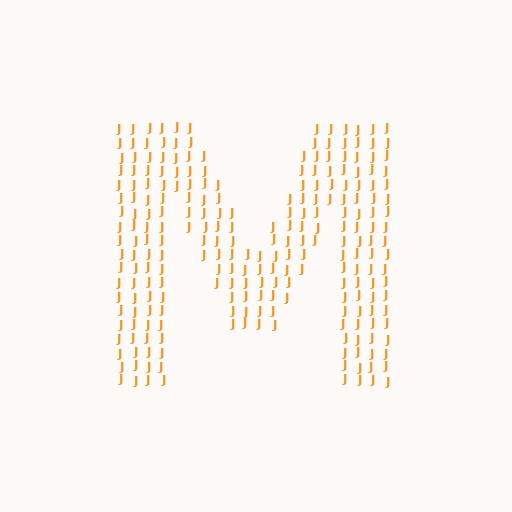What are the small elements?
The small elements are letter J's.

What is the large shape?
The large shape is the letter M.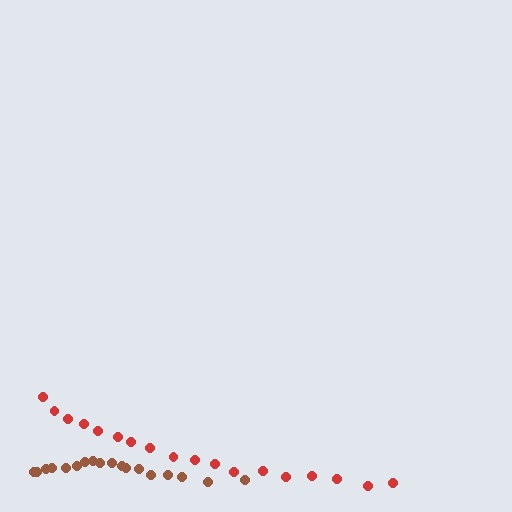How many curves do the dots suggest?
There are 2 distinct paths.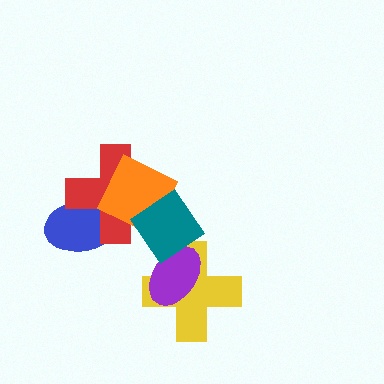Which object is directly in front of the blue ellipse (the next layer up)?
The red cross is directly in front of the blue ellipse.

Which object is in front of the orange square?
The teal diamond is in front of the orange square.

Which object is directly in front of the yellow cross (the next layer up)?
The purple ellipse is directly in front of the yellow cross.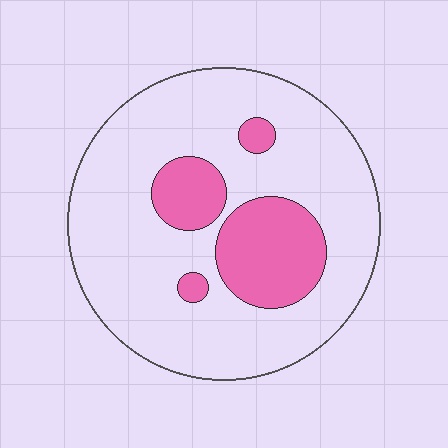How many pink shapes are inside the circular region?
4.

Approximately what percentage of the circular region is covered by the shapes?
Approximately 20%.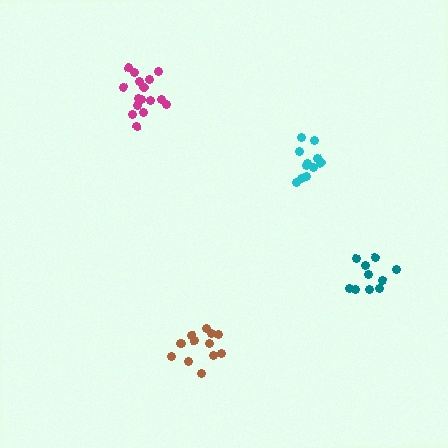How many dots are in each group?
Group 1: 16 dots, Group 2: 11 dots, Group 3: 10 dots, Group 4: 13 dots (50 total).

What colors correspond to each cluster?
The clusters are colored: magenta, cyan, teal, brown.